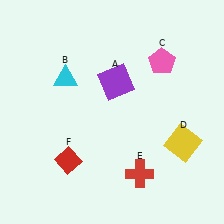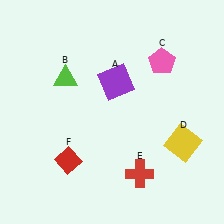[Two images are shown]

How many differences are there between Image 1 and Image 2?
There is 1 difference between the two images.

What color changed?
The triangle (B) changed from cyan in Image 1 to lime in Image 2.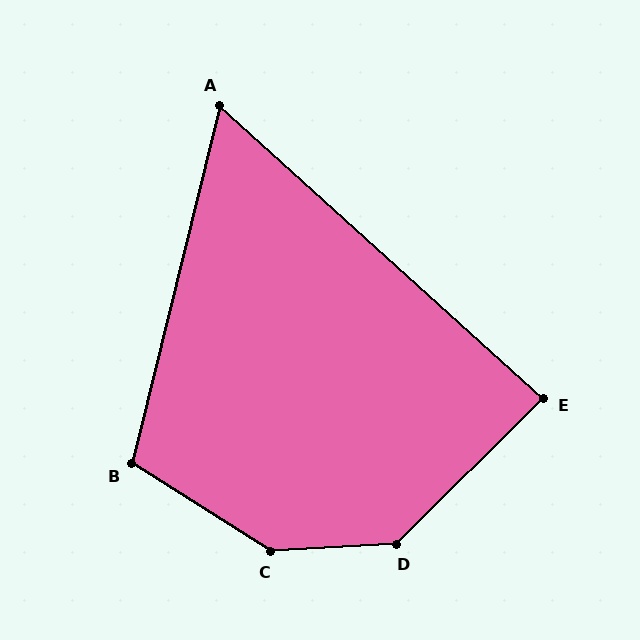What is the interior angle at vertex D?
Approximately 139 degrees (obtuse).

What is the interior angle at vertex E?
Approximately 87 degrees (approximately right).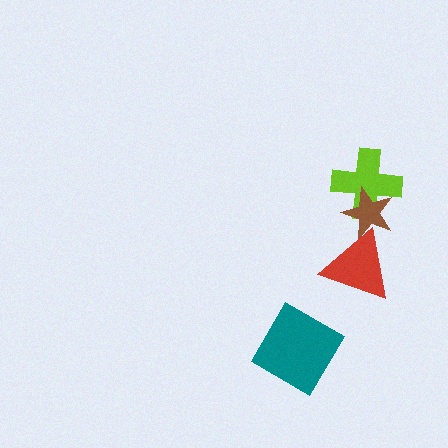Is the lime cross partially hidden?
Yes, it is partially covered by another shape.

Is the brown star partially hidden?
Yes, it is partially covered by another shape.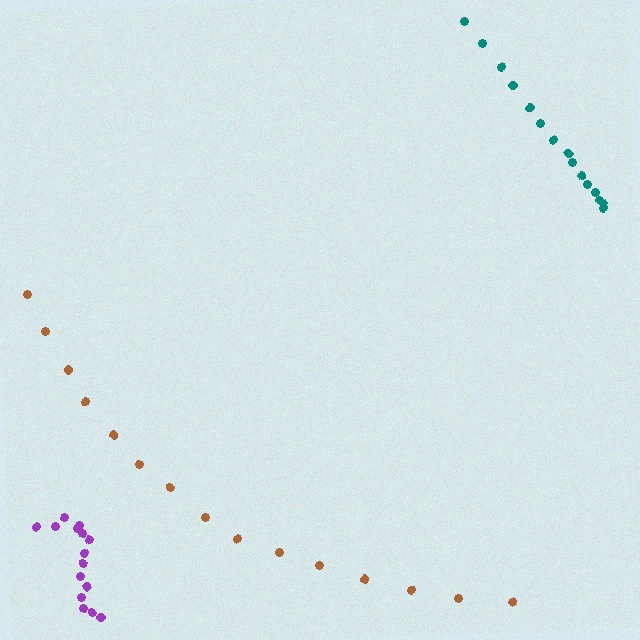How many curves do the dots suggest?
There are 3 distinct paths.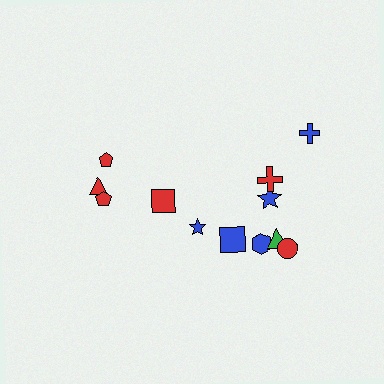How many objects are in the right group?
There are 7 objects.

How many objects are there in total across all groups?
There are 12 objects.